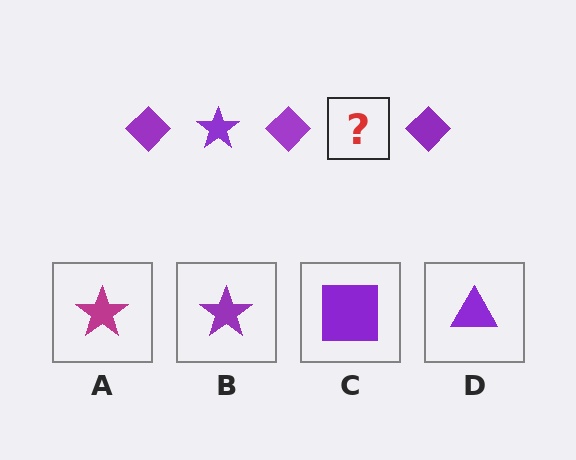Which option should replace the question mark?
Option B.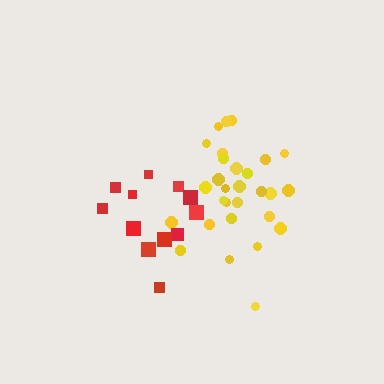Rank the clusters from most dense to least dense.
yellow, red.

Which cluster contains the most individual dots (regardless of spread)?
Yellow (29).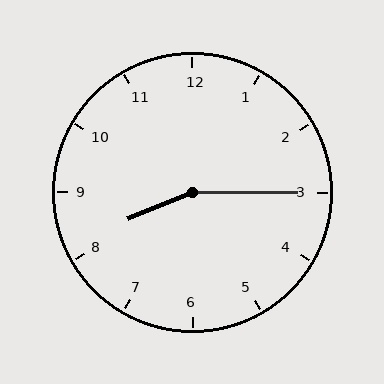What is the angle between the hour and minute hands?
Approximately 158 degrees.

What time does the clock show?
8:15.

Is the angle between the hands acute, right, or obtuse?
It is obtuse.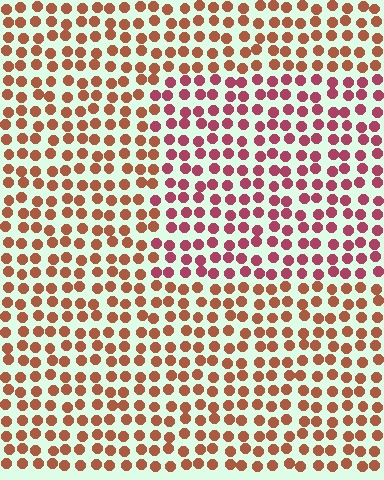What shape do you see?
I see a rectangle.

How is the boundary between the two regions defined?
The boundary is defined purely by a slight shift in hue (about 34 degrees). Spacing, size, and orientation are identical on both sides.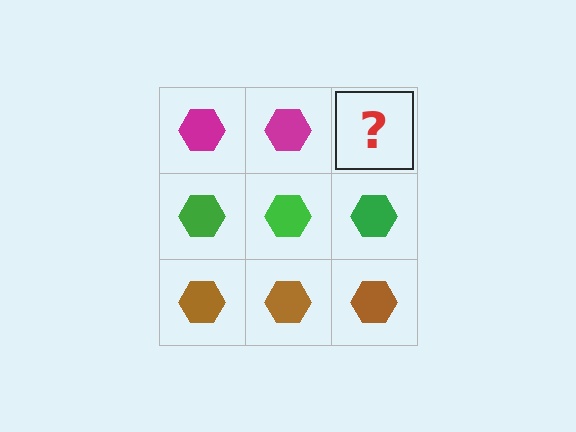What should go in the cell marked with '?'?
The missing cell should contain a magenta hexagon.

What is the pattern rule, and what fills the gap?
The rule is that each row has a consistent color. The gap should be filled with a magenta hexagon.